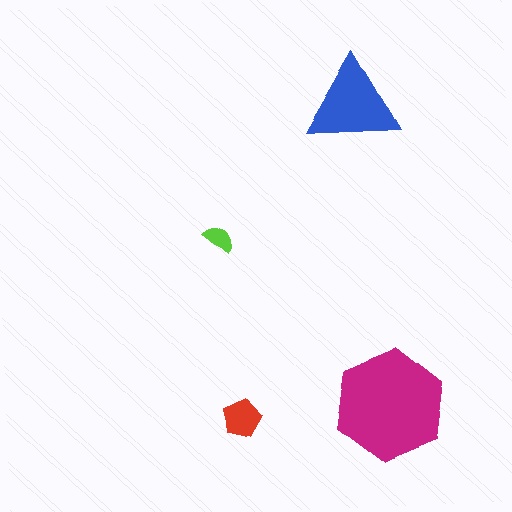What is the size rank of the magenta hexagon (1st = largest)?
1st.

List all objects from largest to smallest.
The magenta hexagon, the blue triangle, the red pentagon, the lime semicircle.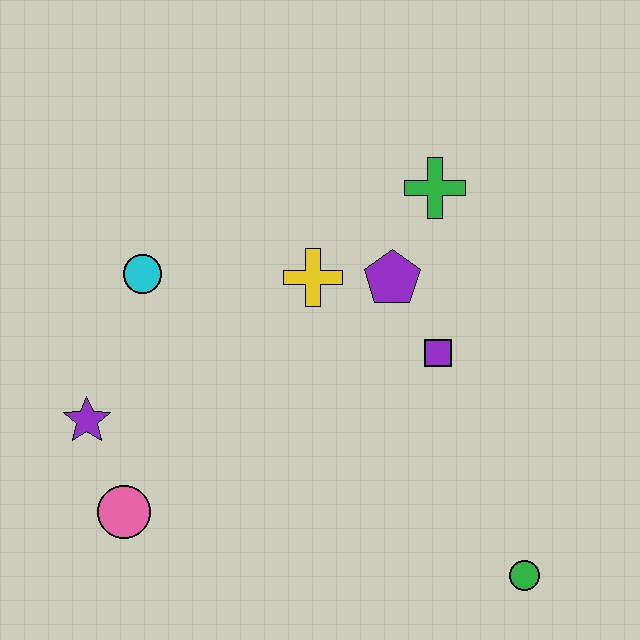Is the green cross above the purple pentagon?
Yes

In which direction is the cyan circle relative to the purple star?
The cyan circle is above the purple star.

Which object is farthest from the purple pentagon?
The pink circle is farthest from the purple pentagon.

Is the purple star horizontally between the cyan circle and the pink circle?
No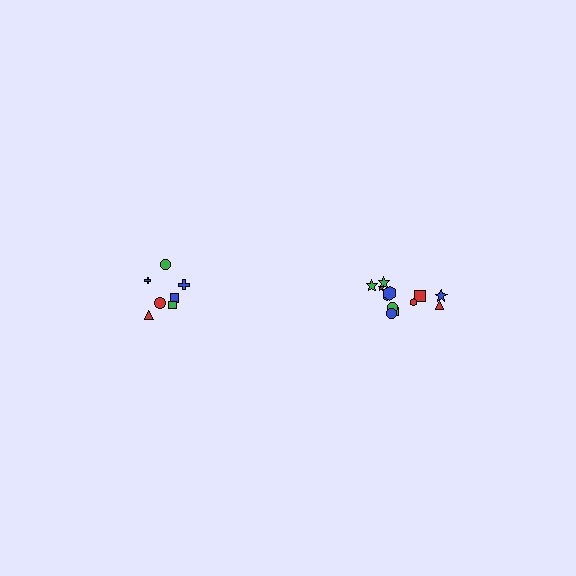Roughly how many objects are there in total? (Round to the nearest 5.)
Roughly 20 objects in total.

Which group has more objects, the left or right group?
The right group.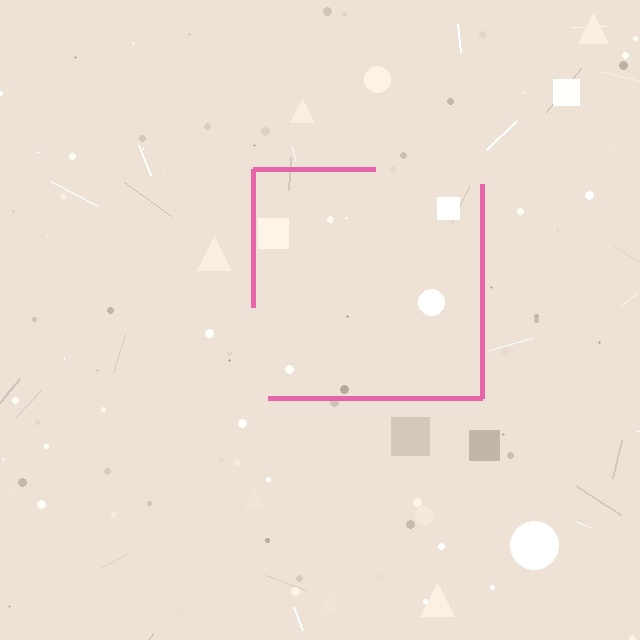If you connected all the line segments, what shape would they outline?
They would outline a square.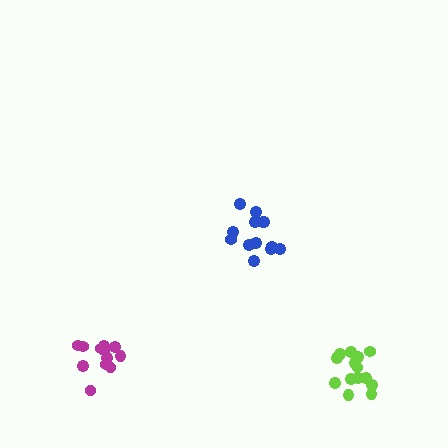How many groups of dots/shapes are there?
There are 3 groups.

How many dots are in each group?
Group 1: 12 dots, Group 2: 14 dots, Group 3: 13 dots (39 total).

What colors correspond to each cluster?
The clusters are colored: magenta, lime, blue.